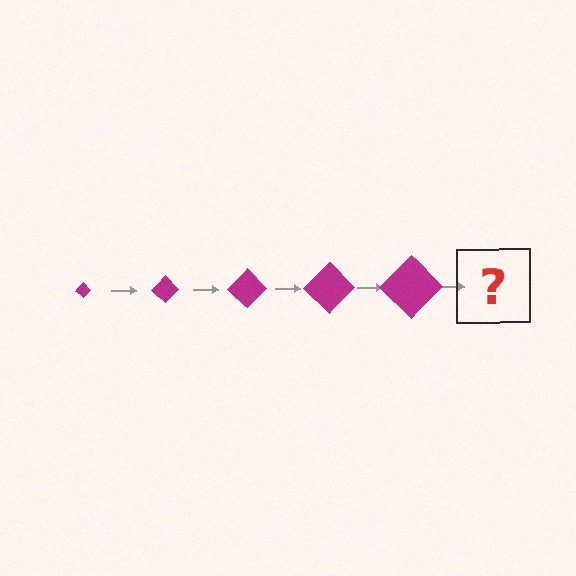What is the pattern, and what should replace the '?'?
The pattern is that the diamond gets progressively larger each step. The '?' should be a magenta diamond, larger than the previous one.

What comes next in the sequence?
The next element should be a magenta diamond, larger than the previous one.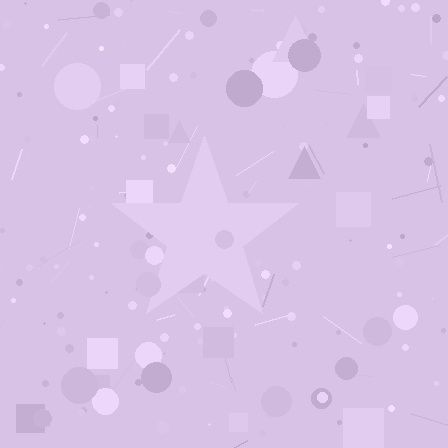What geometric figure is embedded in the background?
A star is embedded in the background.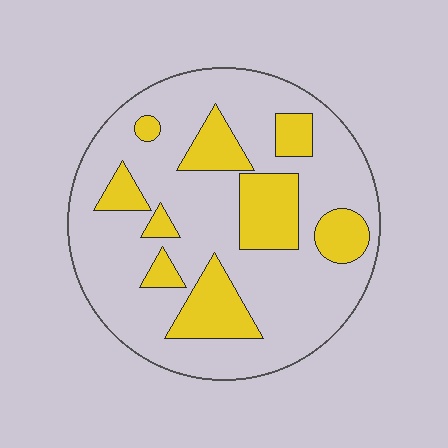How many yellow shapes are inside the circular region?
9.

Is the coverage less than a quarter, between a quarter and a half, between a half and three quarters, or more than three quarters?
Between a quarter and a half.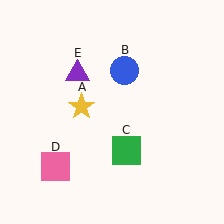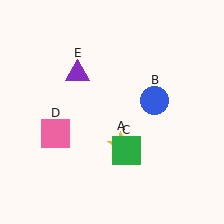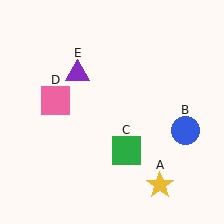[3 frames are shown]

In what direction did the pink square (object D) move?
The pink square (object D) moved up.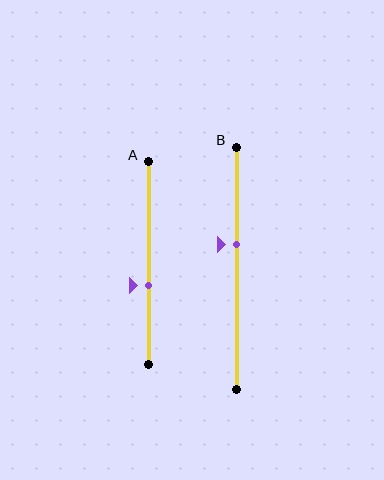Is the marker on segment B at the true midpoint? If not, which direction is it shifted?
No, the marker on segment B is shifted upward by about 10% of the segment length.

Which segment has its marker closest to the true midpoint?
Segment B has its marker closest to the true midpoint.